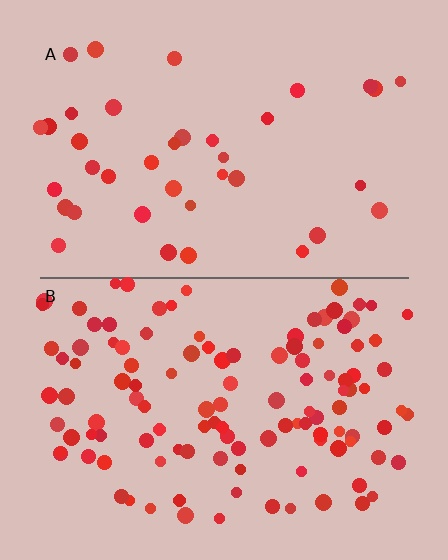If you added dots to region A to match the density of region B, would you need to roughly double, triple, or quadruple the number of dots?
Approximately triple.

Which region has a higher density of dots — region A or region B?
B (the bottom).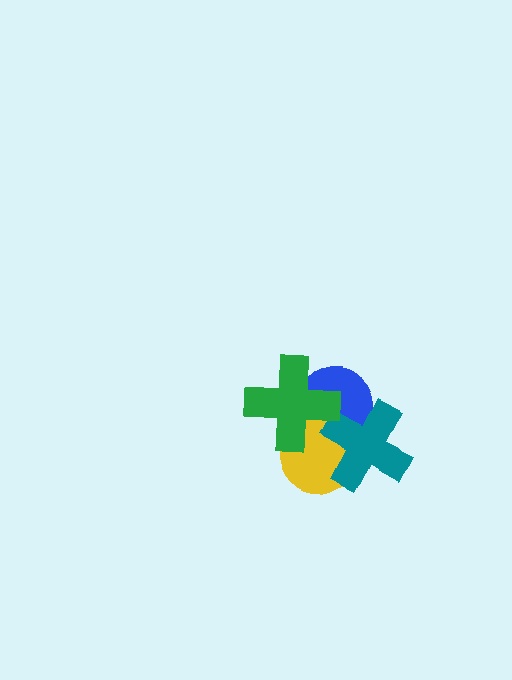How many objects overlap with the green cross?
4 objects overlap with the green cross.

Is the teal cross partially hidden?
Yes, it is partially covered by another shape.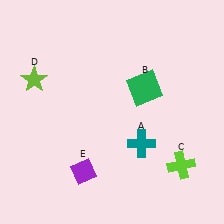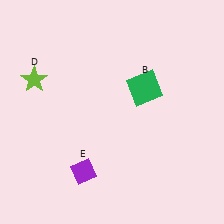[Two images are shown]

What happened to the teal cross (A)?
The teal cross (A) was removed in Image 2. It was in the bottom-right area of Image 1.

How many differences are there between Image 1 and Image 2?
There are 2 differences between the two images.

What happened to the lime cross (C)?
The lime cross (C) was removed in Image 2. It was in the bottom-right area of Image 1.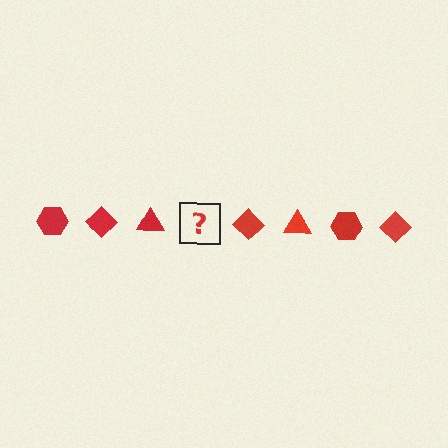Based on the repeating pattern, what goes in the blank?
The blank should be a red hexagon.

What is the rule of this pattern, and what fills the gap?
The rule is that the pattern cycles through hexagon, diamond, triangle shapes in red. The gap should be filled with a red hexagon.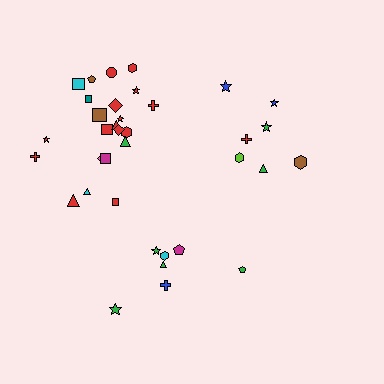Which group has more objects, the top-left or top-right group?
The top-left group.